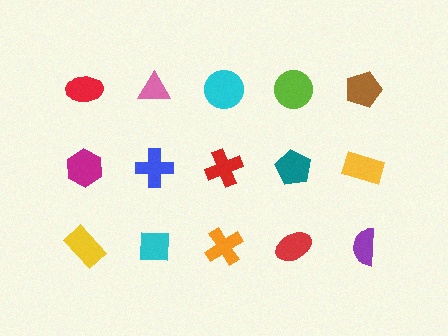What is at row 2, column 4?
A teal pentagon.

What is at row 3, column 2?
A cyan square.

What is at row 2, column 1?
A magenta hexagon.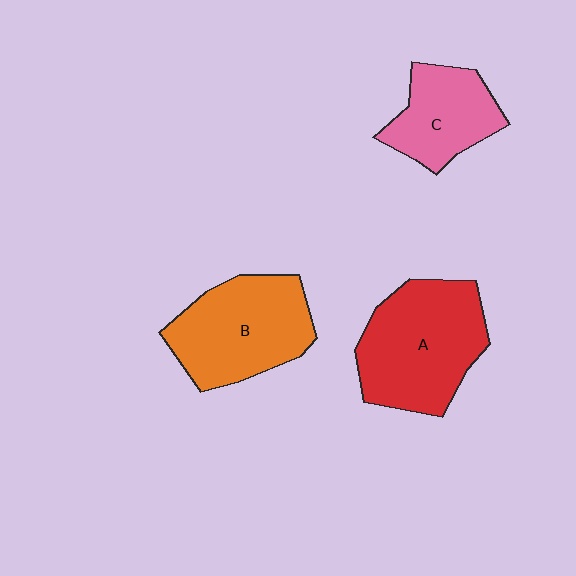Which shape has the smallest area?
Shape C (pink).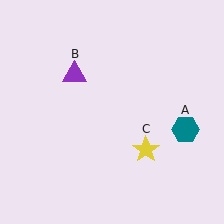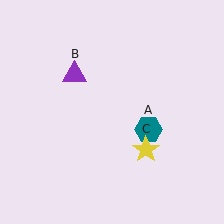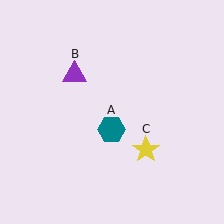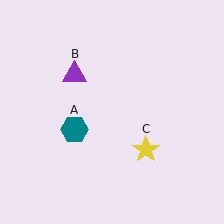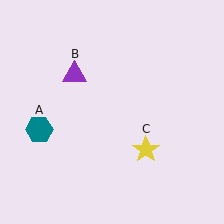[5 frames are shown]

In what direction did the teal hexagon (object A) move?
The teal hexagon (object A) moved left.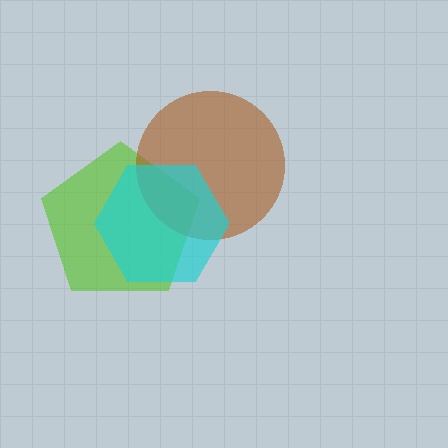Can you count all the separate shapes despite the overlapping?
Yes, there are 3 separate shapes.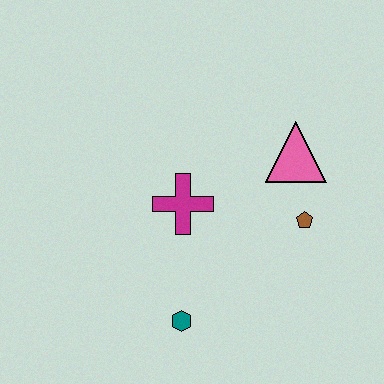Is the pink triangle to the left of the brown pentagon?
Yes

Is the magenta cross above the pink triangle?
No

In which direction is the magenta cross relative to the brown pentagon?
The magenta cross is to the left of the brown pentagon.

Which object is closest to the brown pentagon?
The pink triangle is closest to the brown pentagon.